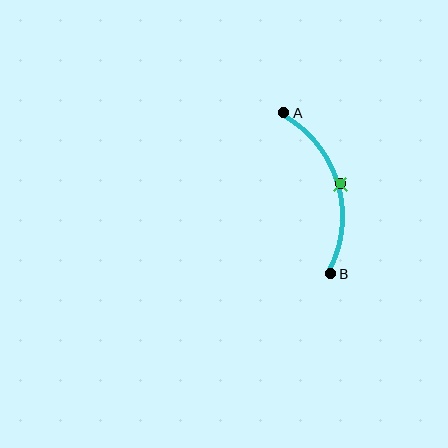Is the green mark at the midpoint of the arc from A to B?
Yes. The green mark lies on the arc at equal arc-length from both A and B — it is the arc midpoint.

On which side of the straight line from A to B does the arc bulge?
The arc bulges to the right of the straight line connecting A and B.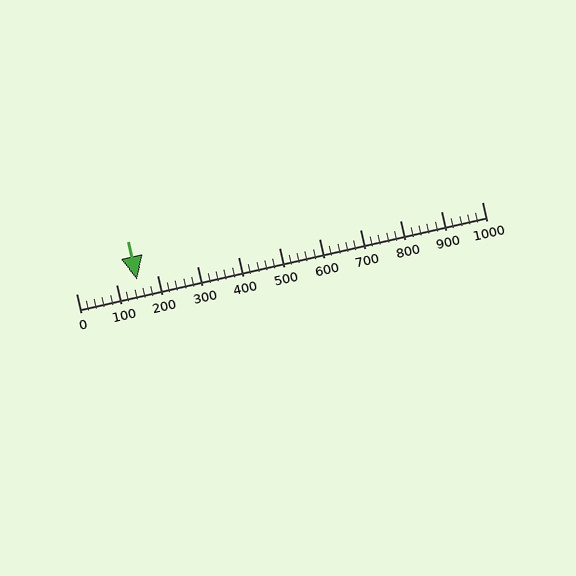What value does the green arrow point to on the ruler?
The green arrow points to approximately 151.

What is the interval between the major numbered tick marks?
The major tick marks are spaced 100 units apart.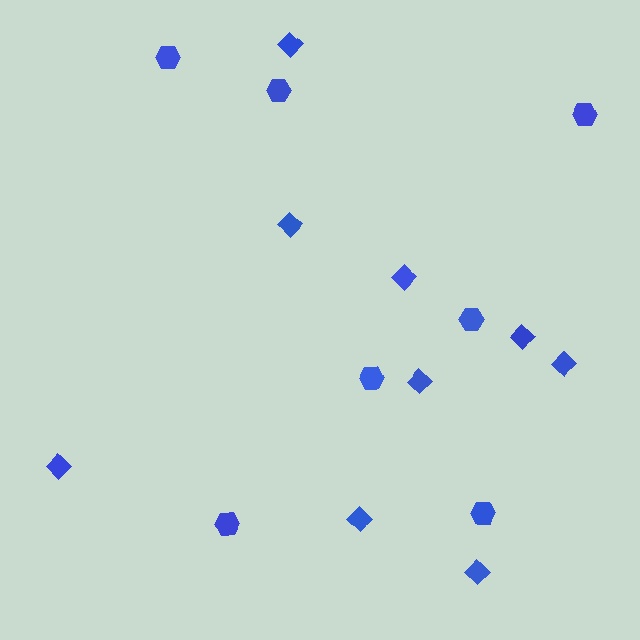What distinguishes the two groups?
There are 2 groups: one group of hexagons (7) and one group of diamonds (9).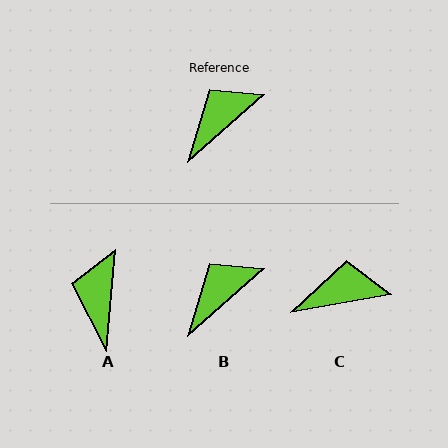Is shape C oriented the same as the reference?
No, it is off by about 31 degrees.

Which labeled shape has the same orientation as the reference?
B.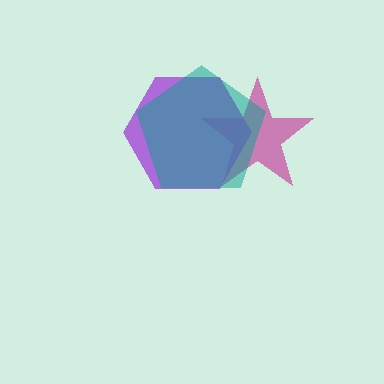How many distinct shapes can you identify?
There are 3 distinct shapes: a magenta star, a purple hexagon, a teal pentagon.